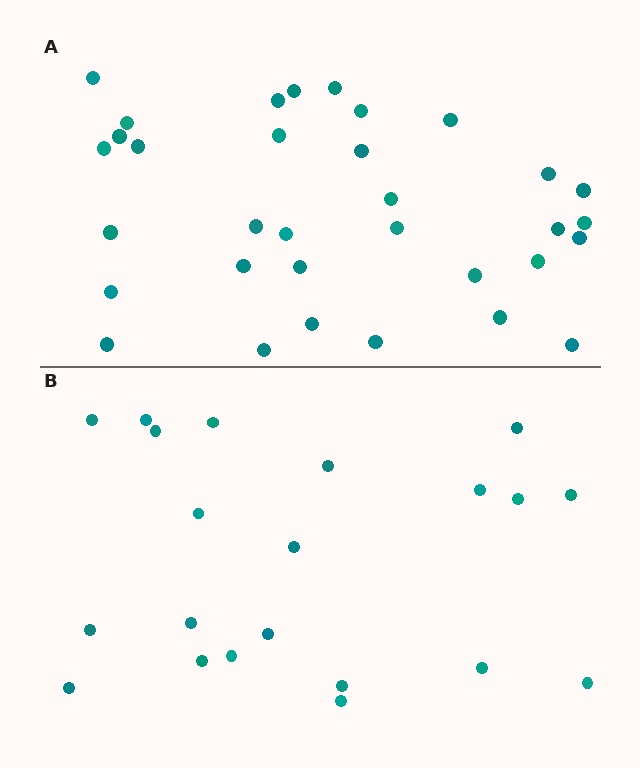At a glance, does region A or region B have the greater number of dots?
Region A (the top region) has more dots.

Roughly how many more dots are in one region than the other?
Region A has roughly 12 or so more dots than region B.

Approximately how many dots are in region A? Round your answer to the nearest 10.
About 30 dots. (The exact count is 33, which rounds to 30.)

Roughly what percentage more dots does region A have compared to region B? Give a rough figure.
About 55% more.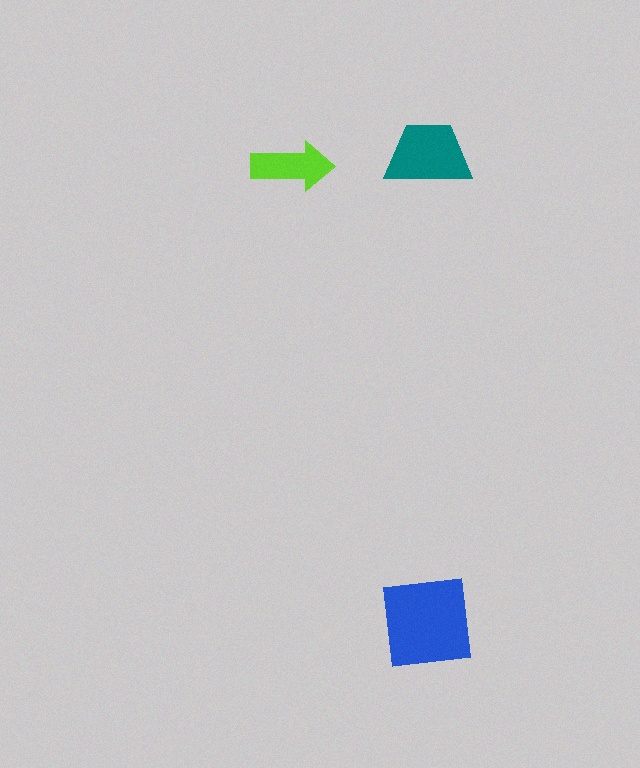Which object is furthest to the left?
The lime arrow is leftmost.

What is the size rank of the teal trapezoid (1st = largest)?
2nd.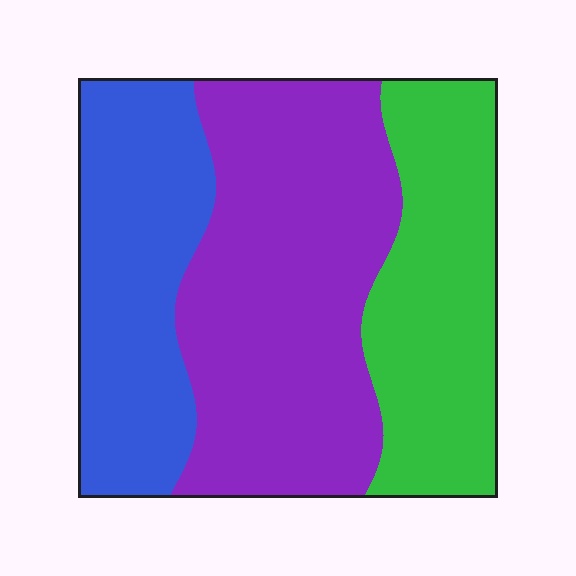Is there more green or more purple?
Purple.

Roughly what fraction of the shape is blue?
Blue covers about 30% of the shape.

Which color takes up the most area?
Purple, at roughly 45%.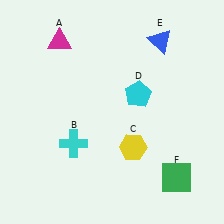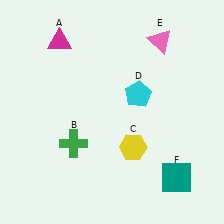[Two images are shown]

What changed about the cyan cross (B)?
In Image 1, B is cyan. In Image 2, it changed to green.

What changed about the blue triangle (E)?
In Image 1, E is blue. In Image 2, it changed to pink.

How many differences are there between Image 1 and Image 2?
There are 3 differences between the two images.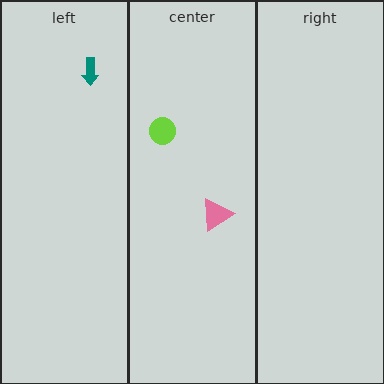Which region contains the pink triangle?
The center region.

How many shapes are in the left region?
1.